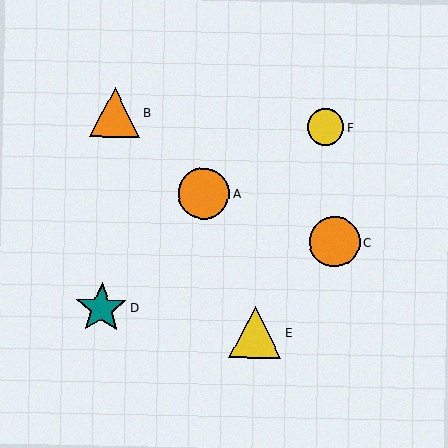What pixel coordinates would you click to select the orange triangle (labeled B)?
Click at (115, 113) to select the orange triangle B.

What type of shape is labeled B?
Shape B is an orange triangle.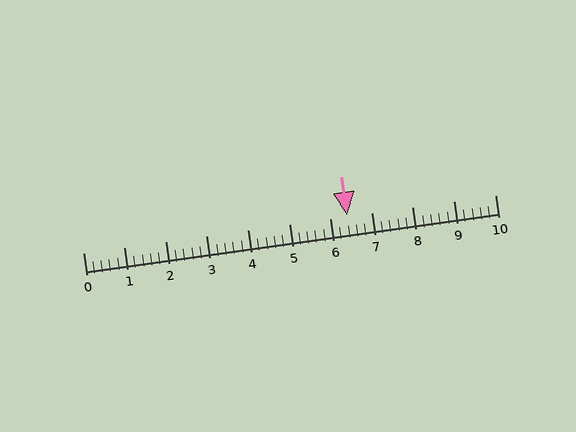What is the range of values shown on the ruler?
The ruler shows values from 0 to 10.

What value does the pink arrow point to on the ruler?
The pink arrow points to approximately 6.4.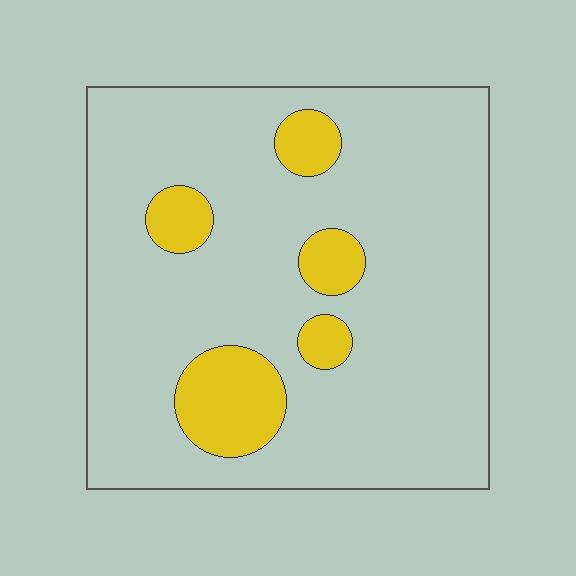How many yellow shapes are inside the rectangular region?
5.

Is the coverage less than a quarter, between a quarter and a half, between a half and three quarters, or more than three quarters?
Less than a quarter.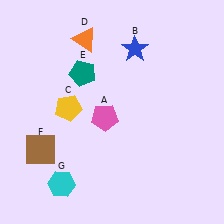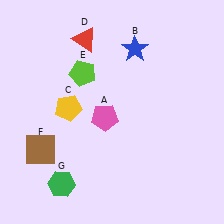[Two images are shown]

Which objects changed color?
D changed from orange to red. E changed from teal to lime. G changed from cyan to green.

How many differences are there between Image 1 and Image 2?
There are 3 differences between the two images.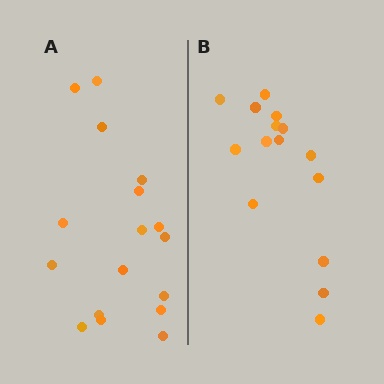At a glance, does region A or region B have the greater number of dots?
Region A (the left region) has more dots.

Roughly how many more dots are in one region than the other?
Region A has just a few more — roughly 2 or 3 more dots than region B.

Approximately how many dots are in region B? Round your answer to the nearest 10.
About 20 dots. (The exact count is 15, which rounds to 20.)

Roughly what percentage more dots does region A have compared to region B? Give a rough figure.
About 15% more.